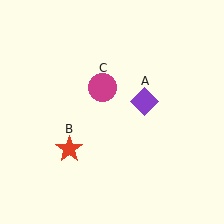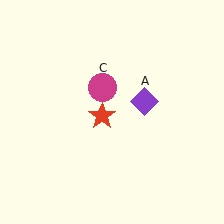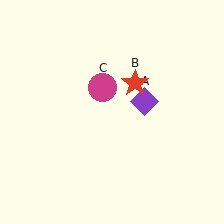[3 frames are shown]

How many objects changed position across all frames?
1 object changed position: red star (object B).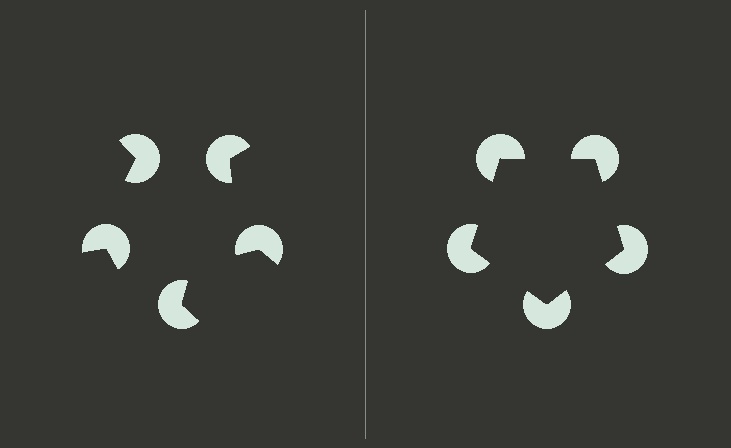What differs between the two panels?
The pac-man discs are positioned identically on both sides; only the wedge orientations differ. On the right they align to a pentagon; on the left they are misaligned.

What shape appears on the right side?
An illusory pentagon.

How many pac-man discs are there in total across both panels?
10 — 5 on each side.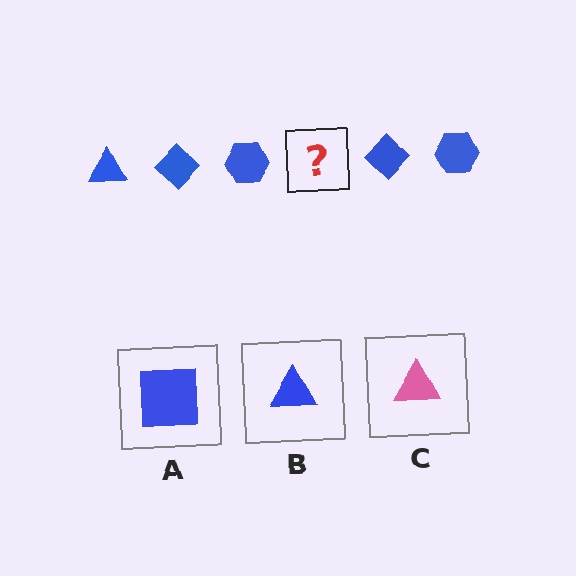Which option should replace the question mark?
Option B.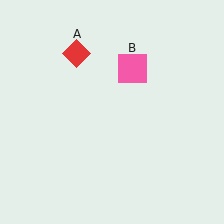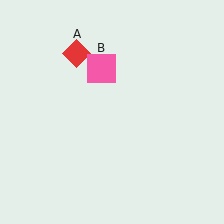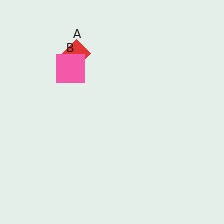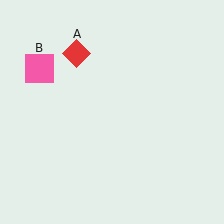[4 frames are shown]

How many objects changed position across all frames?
1 object changed position: pink square (object B).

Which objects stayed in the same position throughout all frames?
Red diamond (object A) remained stationary.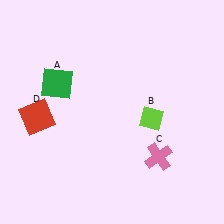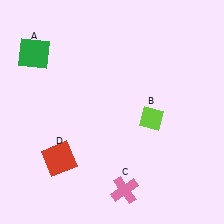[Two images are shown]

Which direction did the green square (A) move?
The green square (A) moved up.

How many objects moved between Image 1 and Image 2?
3 objects moved between the two images.